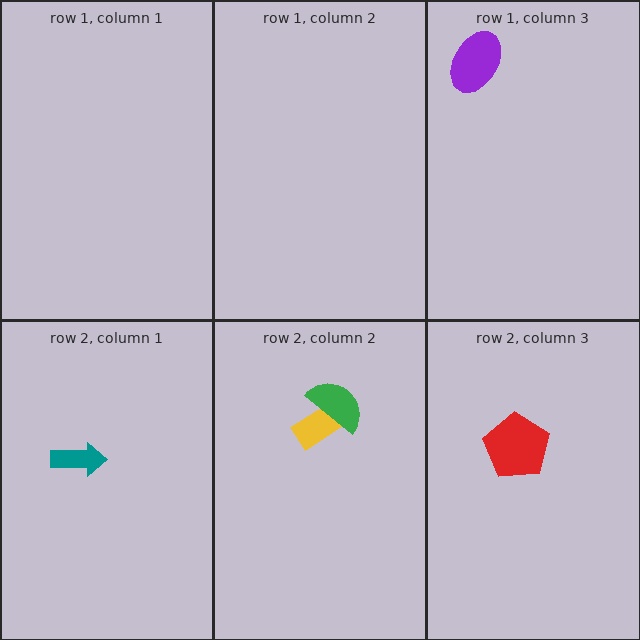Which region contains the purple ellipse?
The row 1, column 3 region.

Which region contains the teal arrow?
The row 2, column 1 region.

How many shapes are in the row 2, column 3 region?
1.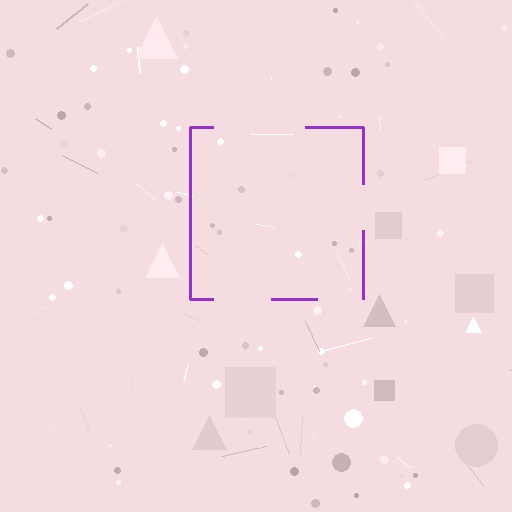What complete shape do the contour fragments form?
The contour fragments form a square.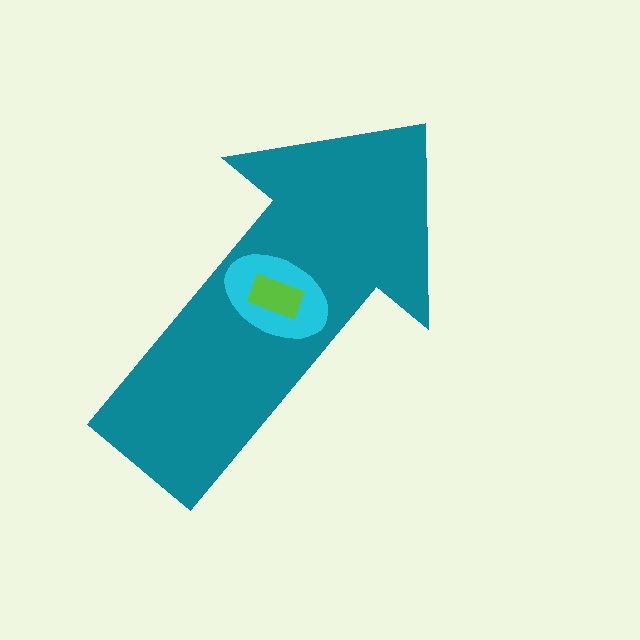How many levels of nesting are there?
3.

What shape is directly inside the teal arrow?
The cyan ellipse.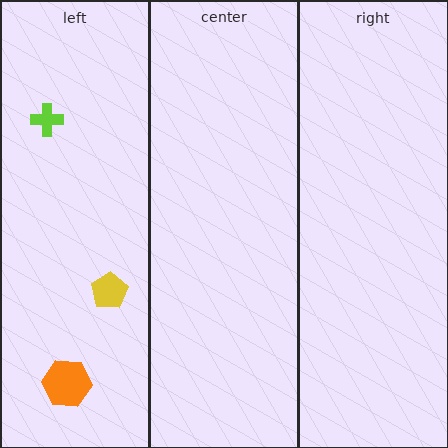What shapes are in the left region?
The lime cross, the yellow pentagon, the orange hexagon.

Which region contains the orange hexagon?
The left region.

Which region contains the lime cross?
The left region.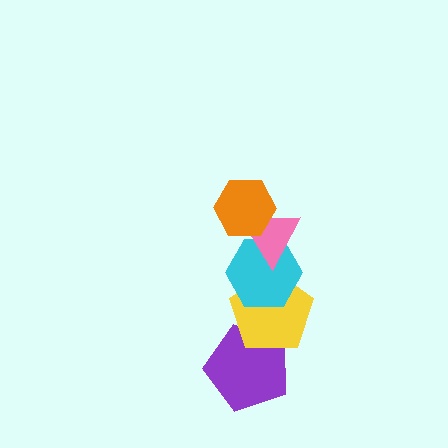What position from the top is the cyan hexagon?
The cyan hexagon is 3rd from the top.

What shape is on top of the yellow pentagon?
The cyan hexagon is on top of the yellow pentagon.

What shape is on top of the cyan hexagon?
The pink triangle is on top of the cyan hexagon.